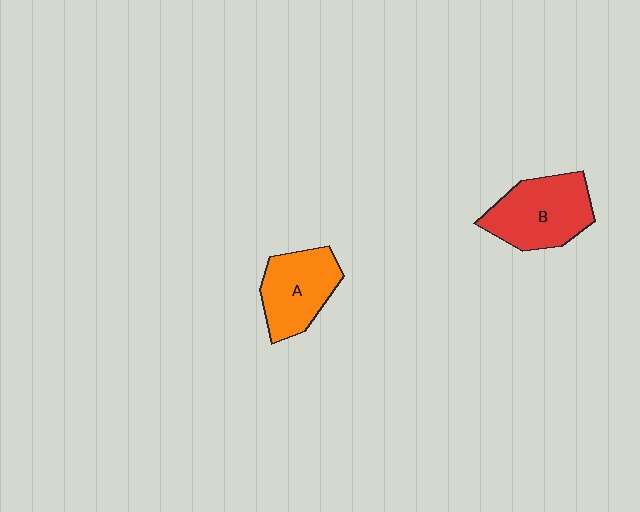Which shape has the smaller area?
Shape A (orange).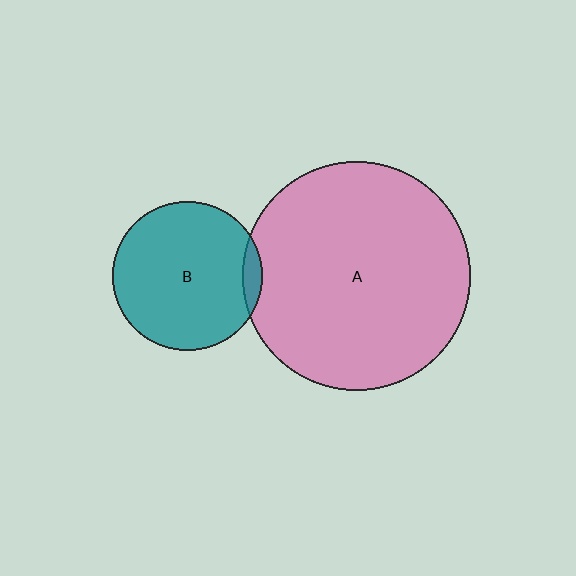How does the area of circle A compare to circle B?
Approximately 2.3 times.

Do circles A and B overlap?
Yes.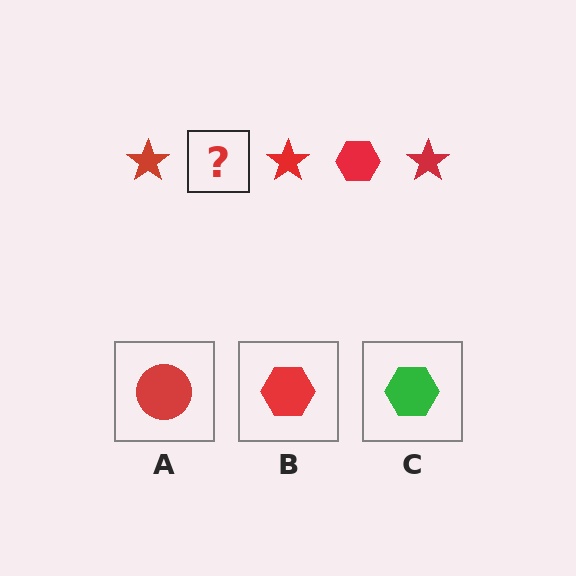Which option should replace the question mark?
Option B.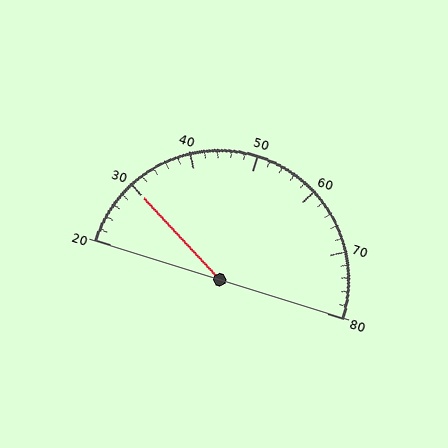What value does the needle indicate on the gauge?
The needle indicates approximately 30.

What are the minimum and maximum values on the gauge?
The gauge ranges from 20 to 80.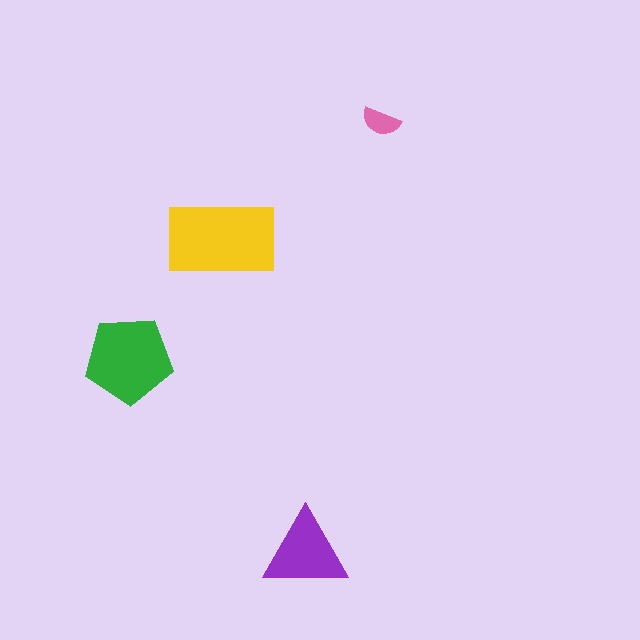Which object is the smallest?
The pink semicircle.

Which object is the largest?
The yellow rectangle.